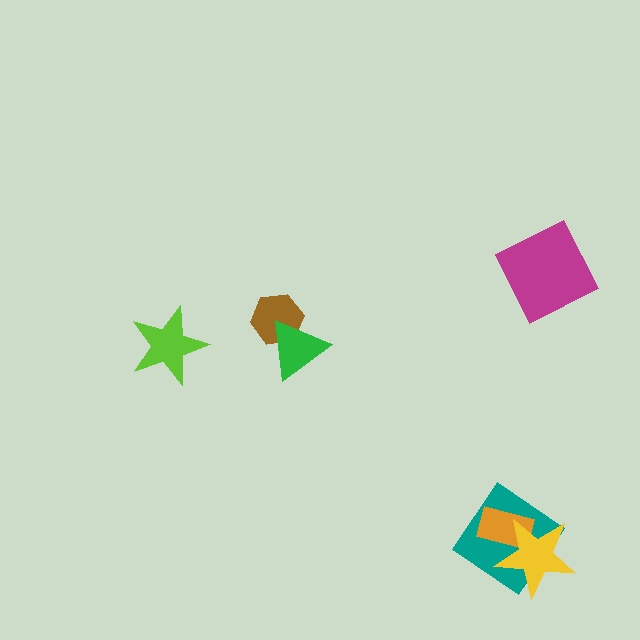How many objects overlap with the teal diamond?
2 objects overlap with the teal diamond.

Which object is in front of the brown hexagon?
The green triangle is in front of the brown hexagon.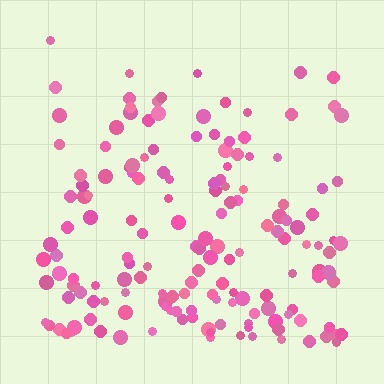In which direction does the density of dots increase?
From top to bottom, with the bottom side densest.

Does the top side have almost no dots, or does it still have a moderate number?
Still a moderate number, just noticeably fewer than the bottom.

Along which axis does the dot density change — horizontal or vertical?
Vertical.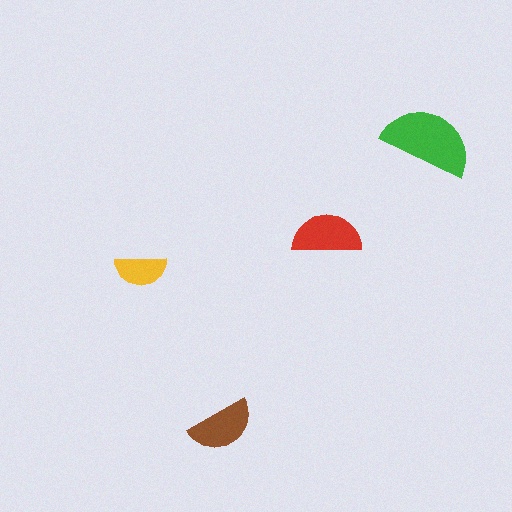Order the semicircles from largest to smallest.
the green one, the red one, the brown one, the yellow one.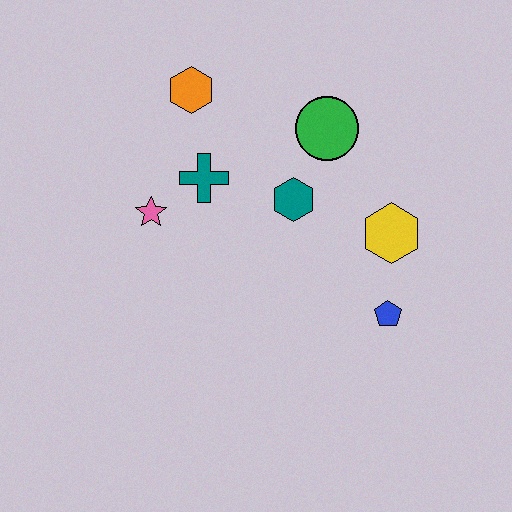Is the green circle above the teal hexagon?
Yes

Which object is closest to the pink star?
The teal cross is closest to the pink star.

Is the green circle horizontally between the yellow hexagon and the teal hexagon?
Yes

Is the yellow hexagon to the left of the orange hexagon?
No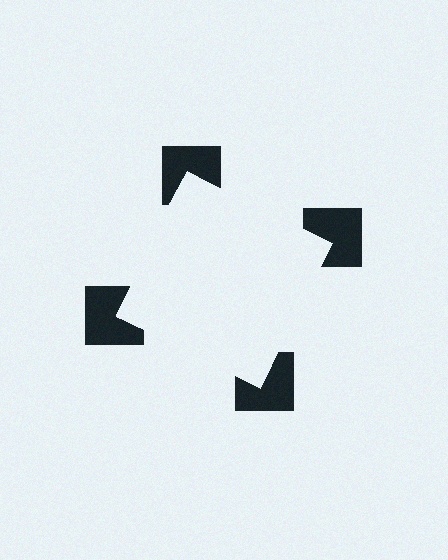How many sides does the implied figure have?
4 sides.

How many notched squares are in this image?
There are 4 — one at each vertex of the illusory square.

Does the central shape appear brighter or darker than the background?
It typically appears slightly brighter than the background, even though no actual brightness change is drawn.